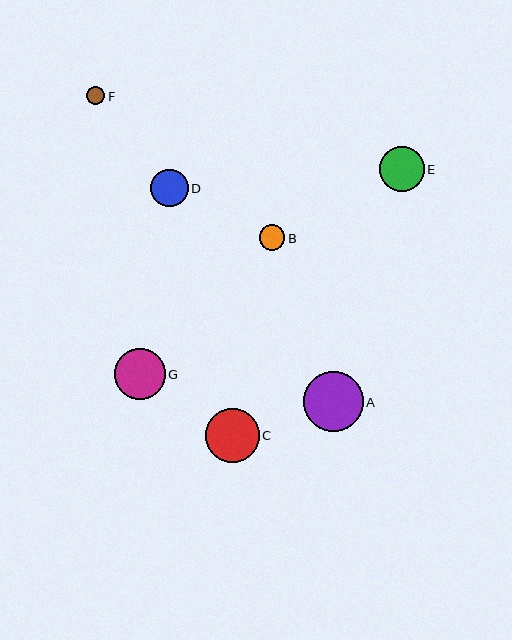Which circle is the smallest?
Circle F is the smallest with a size of approximately 18 pixels.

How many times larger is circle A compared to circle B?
Circle A is approximately 2.3 times the size of circle B.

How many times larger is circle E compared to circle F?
Circle E is approximately 2.5 times the size of circle F.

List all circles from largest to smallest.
From largest to smallest: A, C, G, E, D, B, F.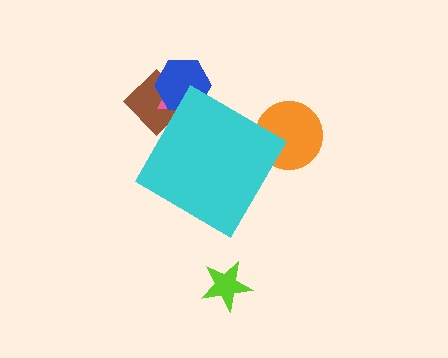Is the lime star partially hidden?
No, the lime star is fully visible.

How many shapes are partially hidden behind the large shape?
4 shapes are partially hidden.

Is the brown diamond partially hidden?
Yes, the brown diamond is partially hidden behind the cyan diamond.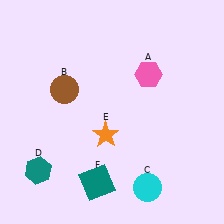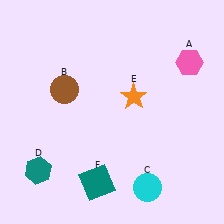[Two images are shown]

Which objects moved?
The objects that moved are: the pink hexagon (A), the orange star (E).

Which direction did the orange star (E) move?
The orange star (E) moved up.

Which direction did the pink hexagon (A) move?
The pink hexagon (A) moved right.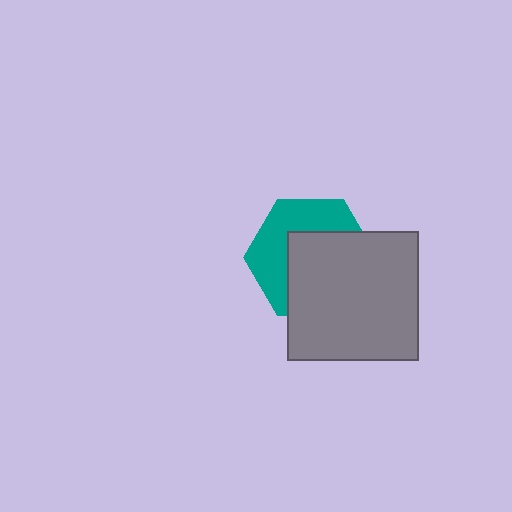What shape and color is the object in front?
The object in front is a gray rectangle.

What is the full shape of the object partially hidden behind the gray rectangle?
The partially hidden object is a teal hexagon.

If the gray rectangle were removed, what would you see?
You would see the complete teal hexagon.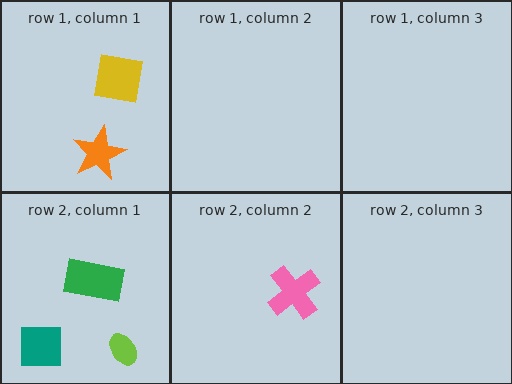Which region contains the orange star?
The row 1, column 1 region.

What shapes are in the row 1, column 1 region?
The yellow square, the orange star.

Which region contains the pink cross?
The row 2, column 2 region.